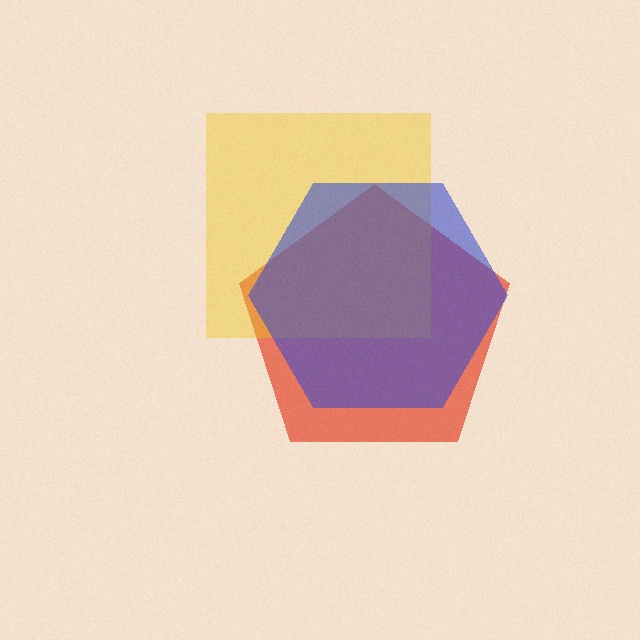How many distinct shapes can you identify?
There are 3 distinct shapes: a red pentagon, a yellow square, a blue hexagon.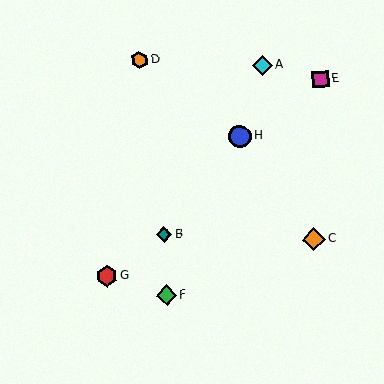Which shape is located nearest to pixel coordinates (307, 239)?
The orange diamond (labeled C) at (314, 239) is nearest to that location.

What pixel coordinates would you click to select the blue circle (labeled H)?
Click at (240, 137) to select the blue circle H.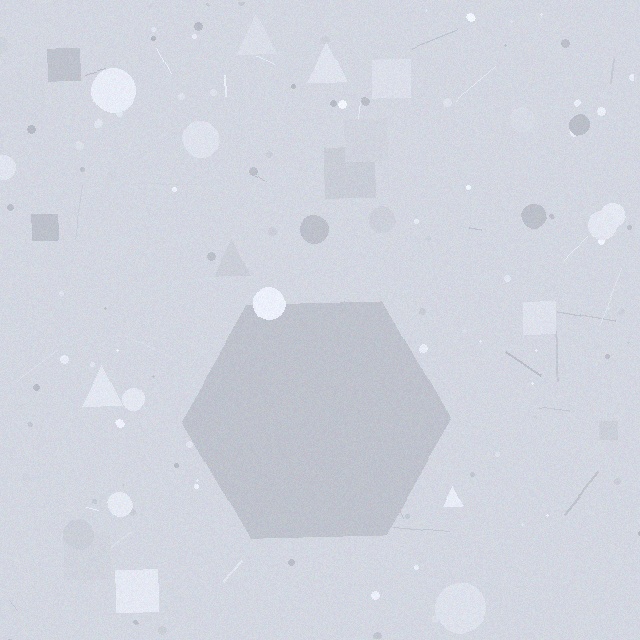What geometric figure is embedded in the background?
A hexagon is embedded in the background.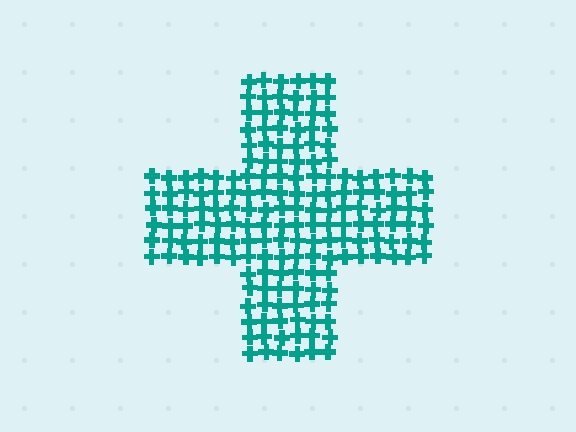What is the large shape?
The large shape is a cross.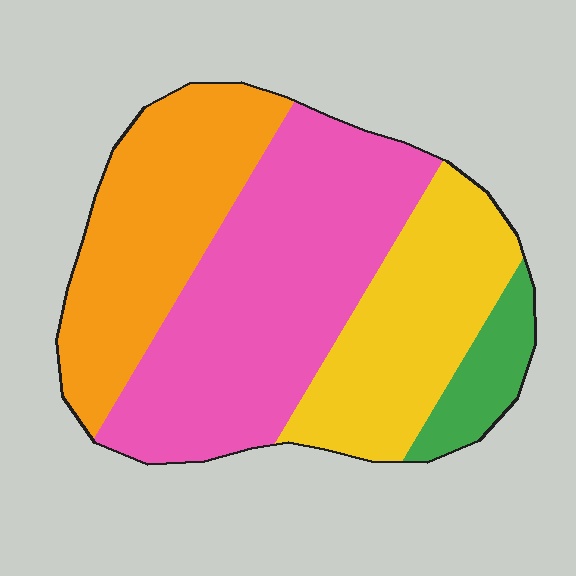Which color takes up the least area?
Green, at roughly 10%.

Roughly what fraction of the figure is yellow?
Yellow covers around 25% of the figure.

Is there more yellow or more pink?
Pink.